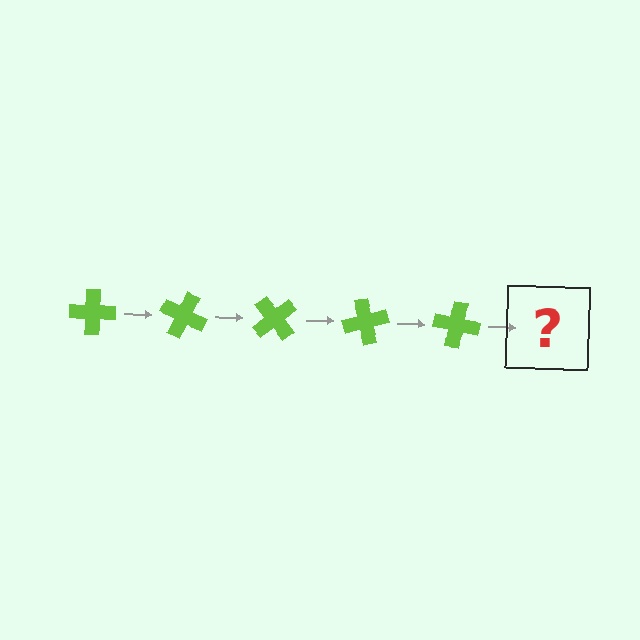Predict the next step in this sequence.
The next step is a lime cross rotated 125 degrees.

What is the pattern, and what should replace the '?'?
The pattern is that the cross rotates 25 degrees each step. The '?' should be a lime cross rotated 125 degrees.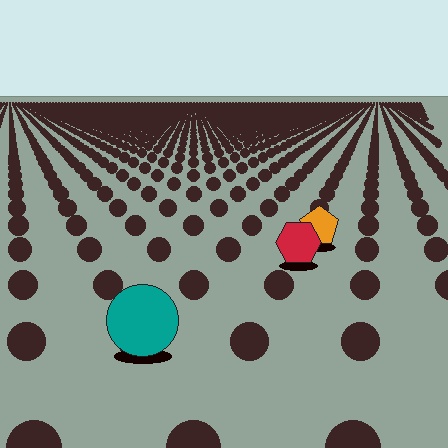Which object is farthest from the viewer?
The orange pentagon is farthest from the viewer. It appears smaller and the ground texture around it is denser.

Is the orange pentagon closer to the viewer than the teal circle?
No. The teal circle is closer — you can tell from the texture gradient: the ground texture is coarser near it.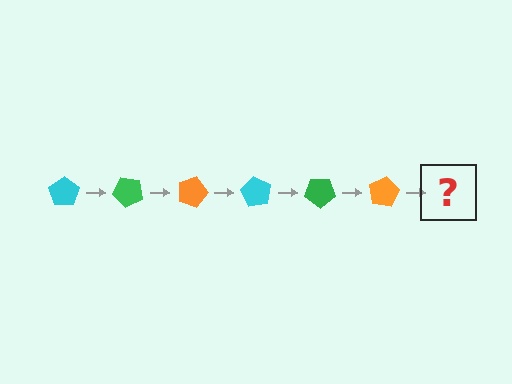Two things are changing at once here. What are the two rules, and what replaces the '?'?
The two rules are that it rotates 45 degrees each step and the color cycles through cyan, green, and orange. The '?' should be a cyan pentagon, rotated 270 degrees from the start.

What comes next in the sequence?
The next element should be a cyan pentagon, rotated 270 degrees from the start.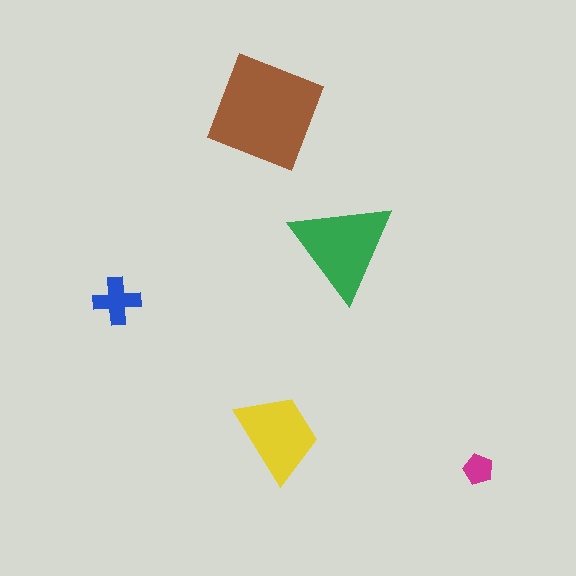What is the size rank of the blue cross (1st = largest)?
4th.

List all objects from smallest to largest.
The magenta pentagon, the blue cross, the yellow trapezoid, the green triangle, the brown diamond.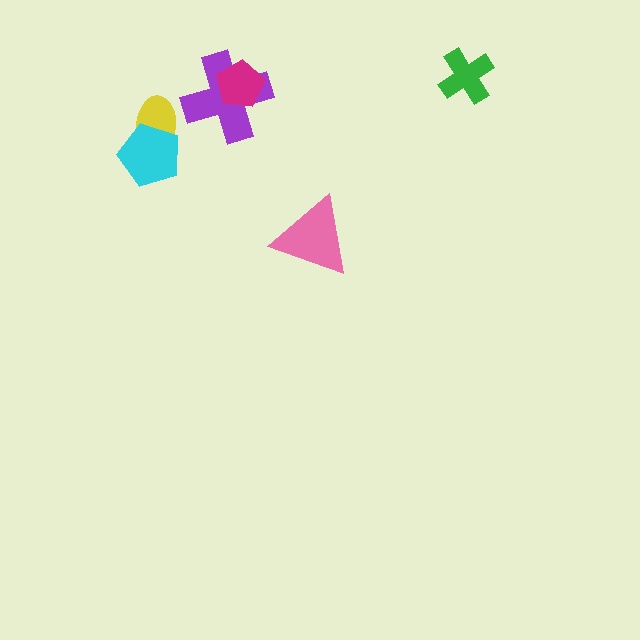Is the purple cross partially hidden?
Yes, it is partially covered by another shape.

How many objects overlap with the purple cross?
1 object overlaps with the purple cross.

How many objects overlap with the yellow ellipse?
1 object overlaps with the yellow ellipse.